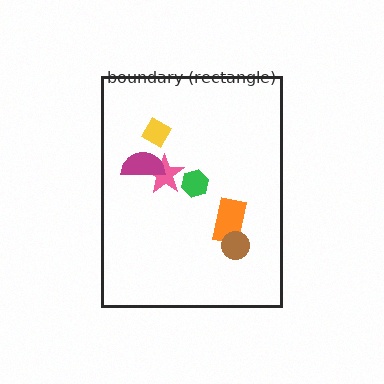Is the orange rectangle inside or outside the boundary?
Inside.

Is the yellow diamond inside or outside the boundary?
Inside.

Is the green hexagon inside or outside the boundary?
Inside.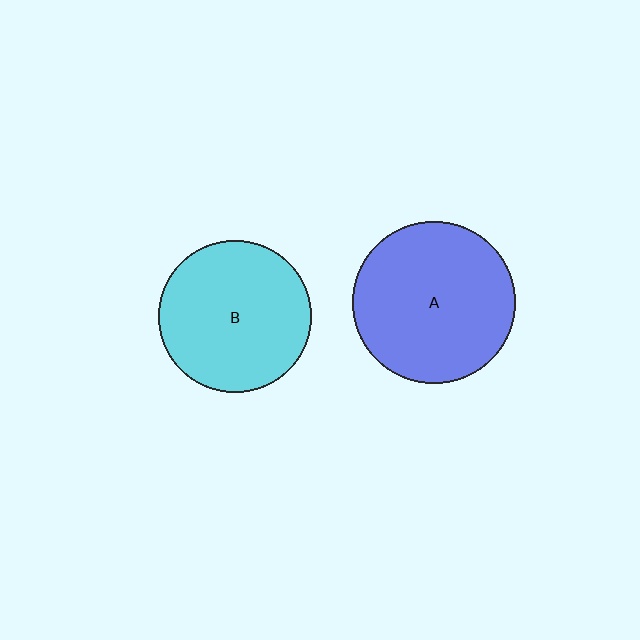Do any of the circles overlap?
No, none of the circles overlap.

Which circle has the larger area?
Circle A (blue).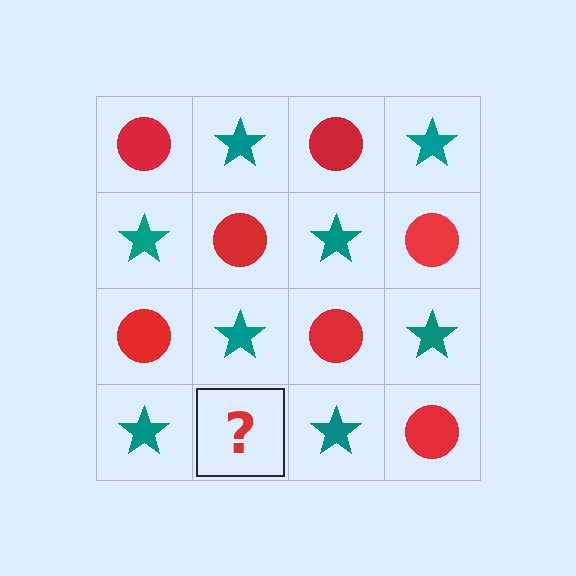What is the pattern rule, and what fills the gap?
The rule is that it alternates red circle and teal star in a checkerboard pattern. The gap should be filled with a red circle.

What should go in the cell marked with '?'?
The missing cell should contain a red circle.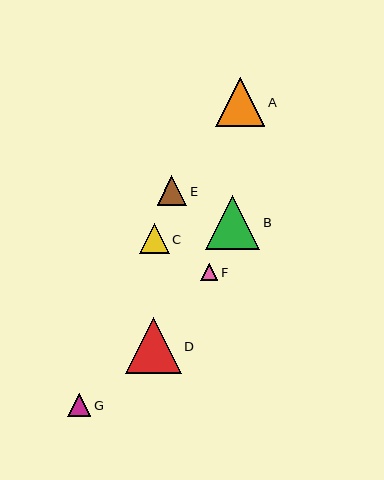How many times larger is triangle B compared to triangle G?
Triangle B is approximately 2.4 times the size of triangle G.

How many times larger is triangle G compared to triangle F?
Triangle G is approximately 1.3 times the size of triangle F.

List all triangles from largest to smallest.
From largest to smallest: D, B, A, C, E, G, F.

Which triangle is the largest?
Triangle D is the largest with a size of approximately 56 pixels.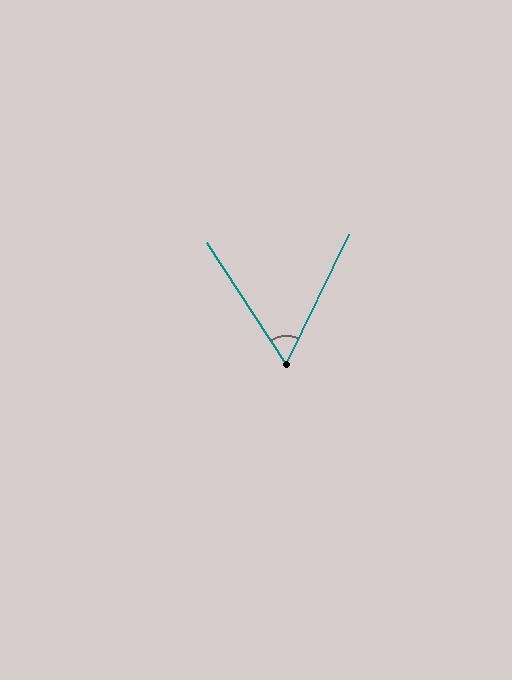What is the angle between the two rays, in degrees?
Approximately 59 degrees.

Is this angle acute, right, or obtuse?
It is acute.